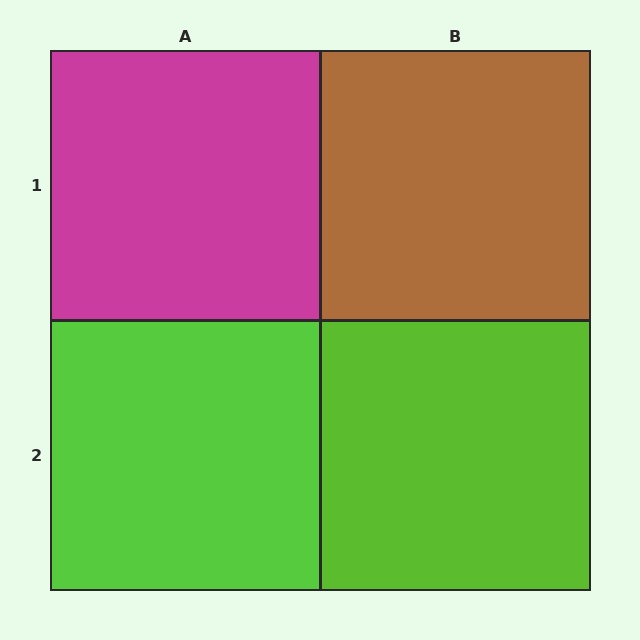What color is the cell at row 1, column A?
Magenta.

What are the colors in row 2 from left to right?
Lime, lime.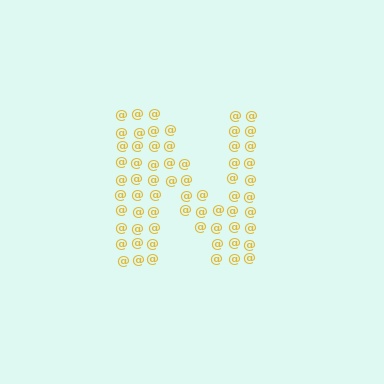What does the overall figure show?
The overall figure shows the letter N.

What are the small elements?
The small elements are at signs.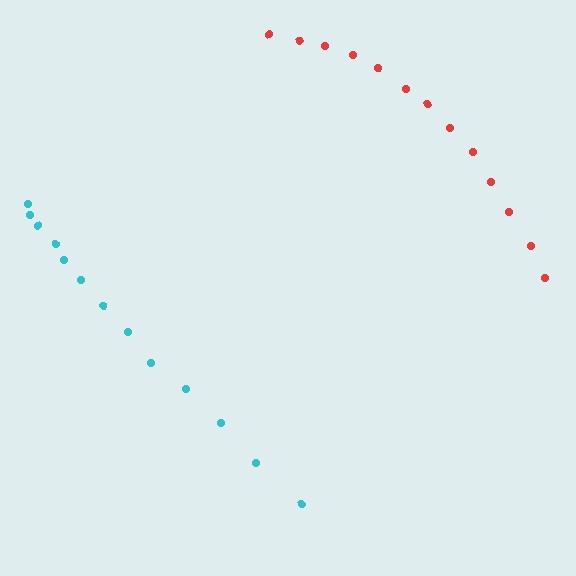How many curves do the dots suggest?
There are 2 distinct paths.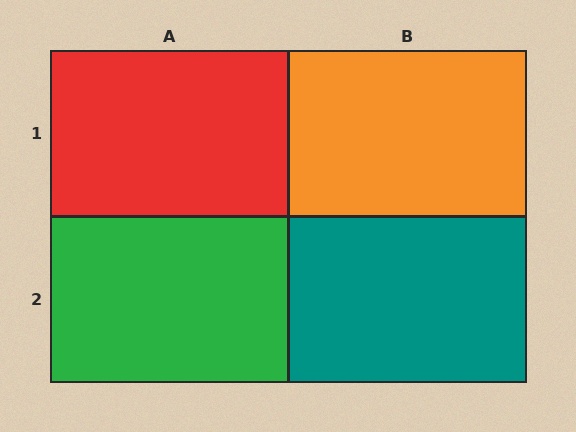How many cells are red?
1 cell is red.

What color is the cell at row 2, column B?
Teal.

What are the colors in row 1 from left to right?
Red, orange.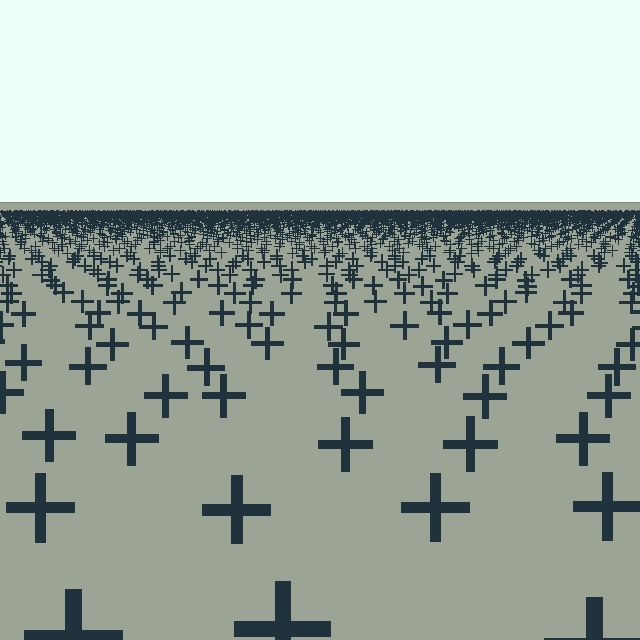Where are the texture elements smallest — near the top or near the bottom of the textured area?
Near the top.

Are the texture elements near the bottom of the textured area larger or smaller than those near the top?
Larger. Near the bottom, elements are closer to the viewer and appear at a bigger on-screen size.